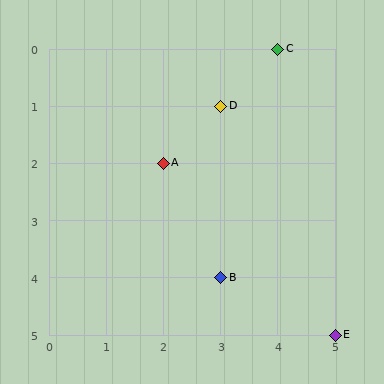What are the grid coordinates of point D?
Point D is at grid coordinates (3, 1).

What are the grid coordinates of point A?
Point A is at grid coordinates (2, 2).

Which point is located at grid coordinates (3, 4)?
Point B is at (3, 4).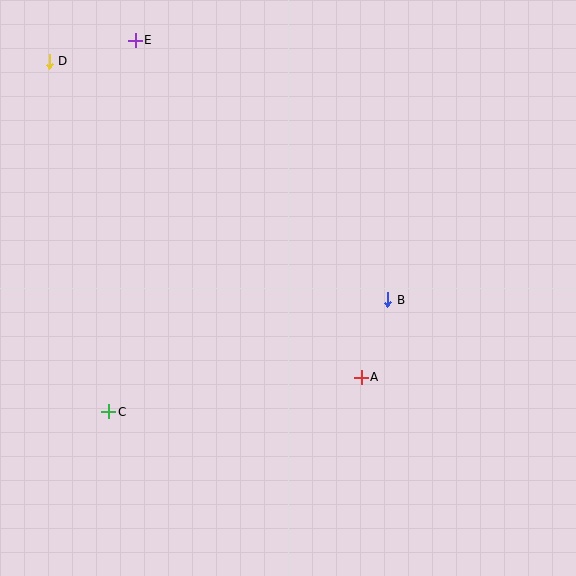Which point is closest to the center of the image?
Point B at (387, 300) is closest to the center.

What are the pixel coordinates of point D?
Point D is at (49, 61).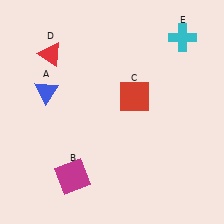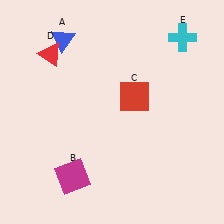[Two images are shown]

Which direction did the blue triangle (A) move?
The blue triangle (A) moved up.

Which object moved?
The blue triangle (A) moved up.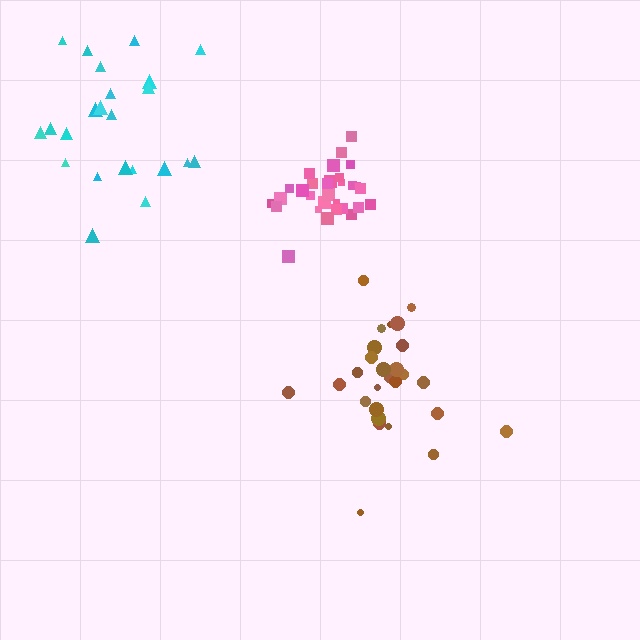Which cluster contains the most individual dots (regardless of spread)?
Pink (32).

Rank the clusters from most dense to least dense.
pink, brown, cyan.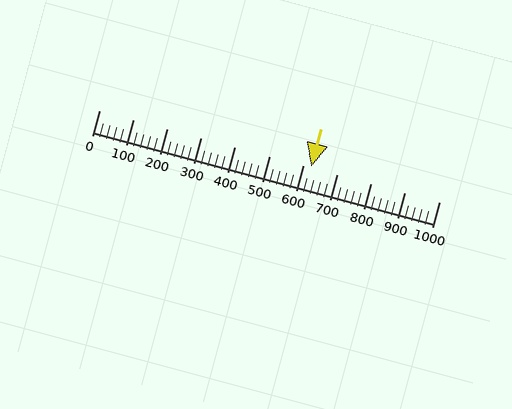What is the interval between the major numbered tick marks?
The major tick marks are spaced 100 units apart.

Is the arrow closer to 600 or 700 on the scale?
The arrow is closer to 600.